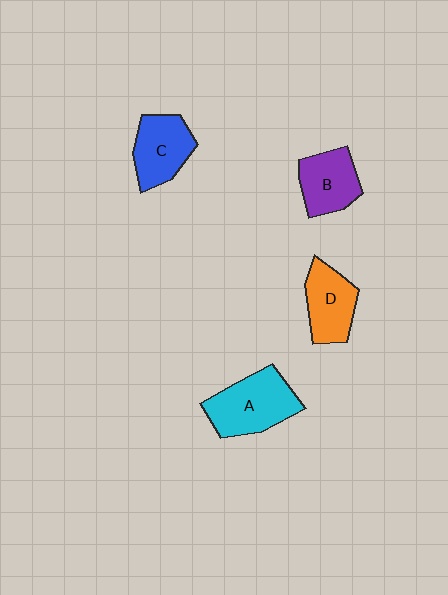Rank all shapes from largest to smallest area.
From largest to smallest: A (cyan), C (blue), D (orange), B (purple).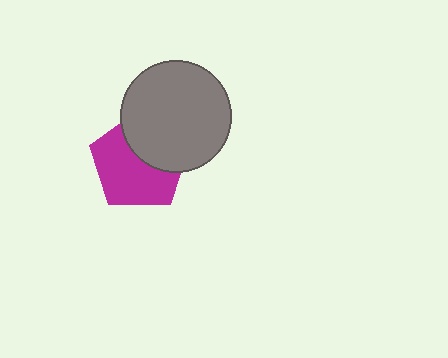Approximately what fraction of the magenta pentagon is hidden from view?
Roughly 39% of the magenta pentagon is hidden behind the gray circle.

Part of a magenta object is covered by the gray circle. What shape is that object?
It is a pentagon.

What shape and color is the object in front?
The object in front is a gray circle.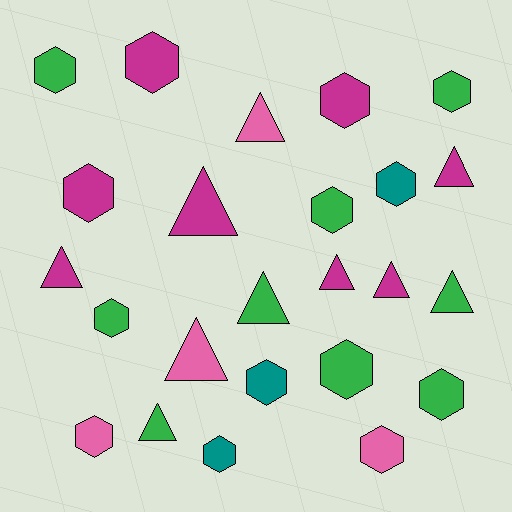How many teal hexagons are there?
There are 3 teal hexagons.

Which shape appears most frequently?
Hexagon, with 14 objects.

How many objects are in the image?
There are 24 objects.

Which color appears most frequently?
Green, with 9 objects.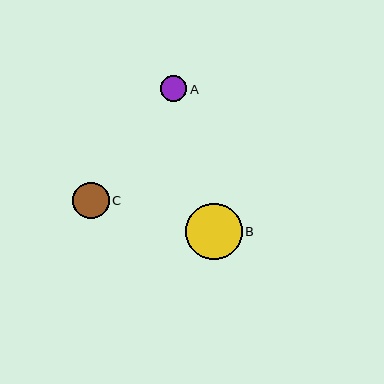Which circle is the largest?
Circle B is the largest with a size of approximately 56 pixels.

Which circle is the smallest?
Circle A is the smallest with a size of approximately 27 pixels.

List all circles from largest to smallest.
From largest to smallest: B, C, A.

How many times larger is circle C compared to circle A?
Circle C is approximately 1.4 times the size of circle A.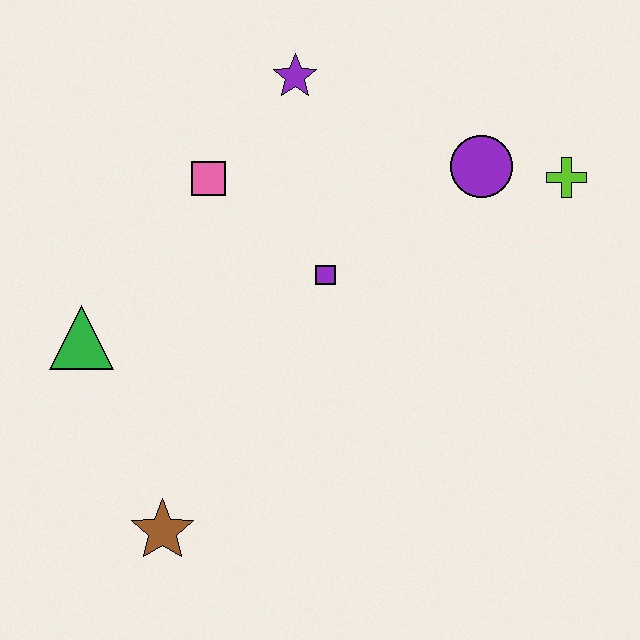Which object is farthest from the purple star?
The brown star is farthest from the purple star.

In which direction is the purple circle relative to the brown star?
The purple circle is above the brown star.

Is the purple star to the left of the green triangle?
No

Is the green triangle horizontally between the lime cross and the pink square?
No